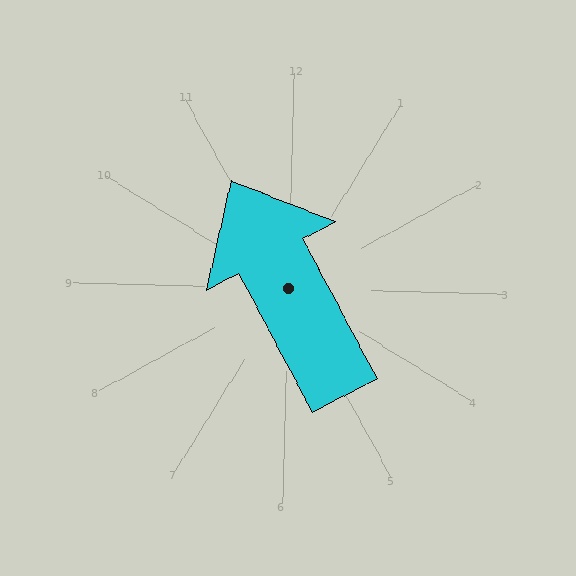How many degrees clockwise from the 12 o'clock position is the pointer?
Approximately 331 degrees.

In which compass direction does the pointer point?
Northwest.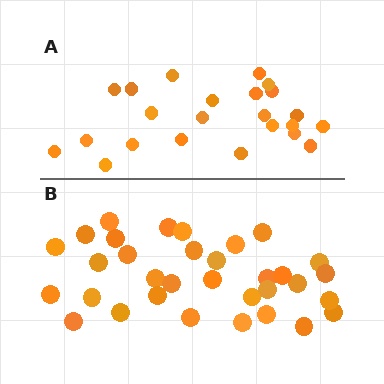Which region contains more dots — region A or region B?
Region B (the bottom region) has more dots.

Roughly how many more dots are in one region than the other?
Region B has roughly 10 or so more dots than region A.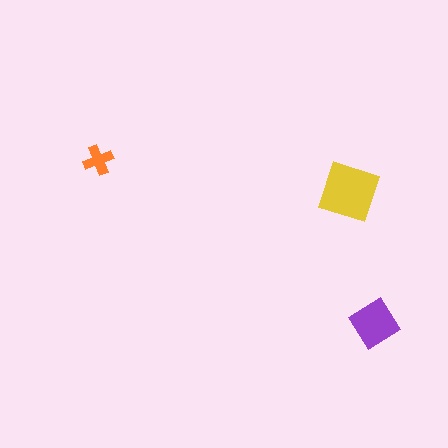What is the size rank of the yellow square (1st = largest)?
1st.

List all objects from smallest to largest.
The orange cross, the purple diamond, the yellow square.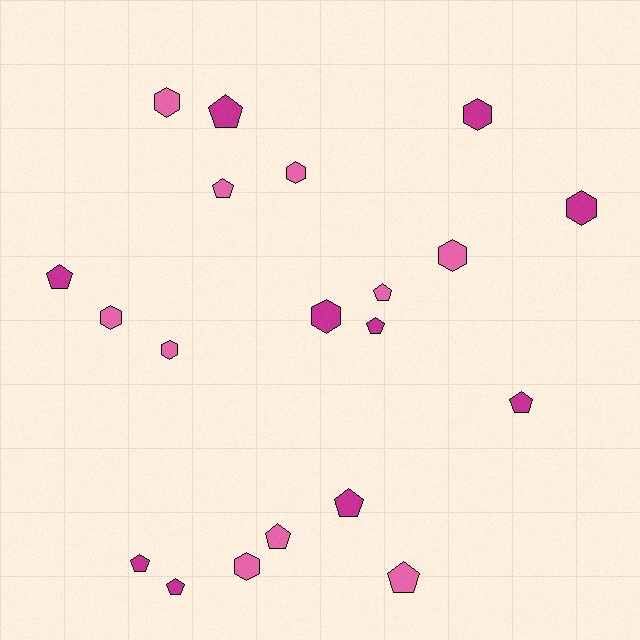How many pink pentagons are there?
There are 4 pink pentagons.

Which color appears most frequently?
Pink, with 10 objects.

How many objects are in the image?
There are 20 objects.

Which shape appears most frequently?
Pentagon, with 11 objects.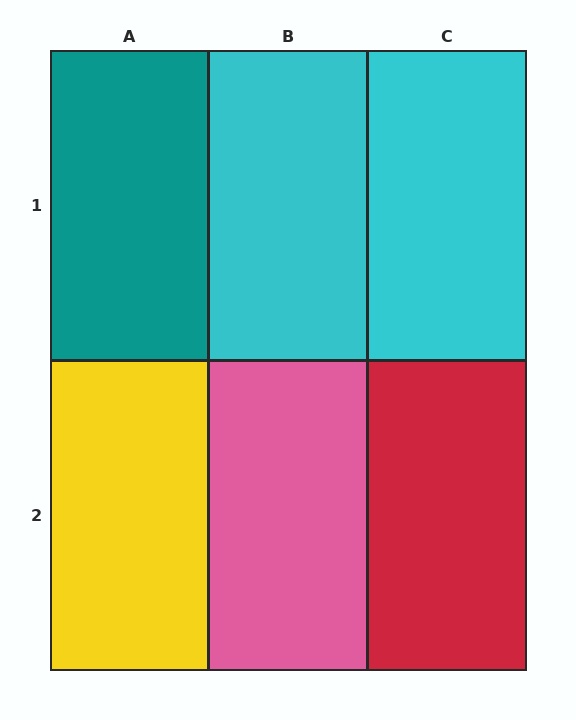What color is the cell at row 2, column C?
Red.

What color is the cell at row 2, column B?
Pink.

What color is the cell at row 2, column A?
Yellow.